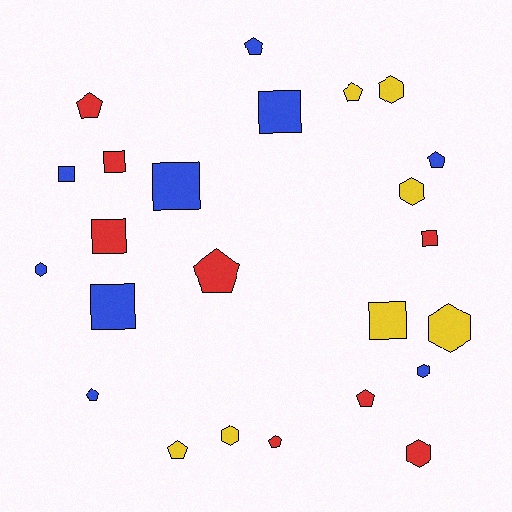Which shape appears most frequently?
Pentagon, with 9 objects.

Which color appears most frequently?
Blue, with 9 objects.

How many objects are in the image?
There are 24 objects.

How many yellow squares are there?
There is 1 yellow square.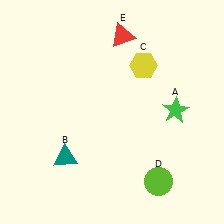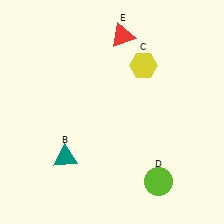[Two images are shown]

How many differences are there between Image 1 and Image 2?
There is 1 difference between the two images.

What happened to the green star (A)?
The green star (A) was removed in Image 2. It was in the top-right area of Image 1.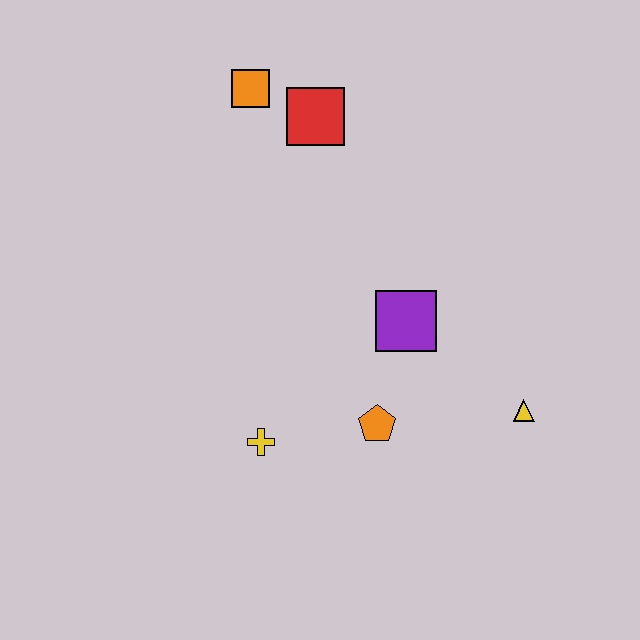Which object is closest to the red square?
The orange square is closest to the red square.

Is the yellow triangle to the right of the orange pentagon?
Yes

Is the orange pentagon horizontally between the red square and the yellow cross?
No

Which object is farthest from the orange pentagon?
The orange square is farthest from the orange pentagon.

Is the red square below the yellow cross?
No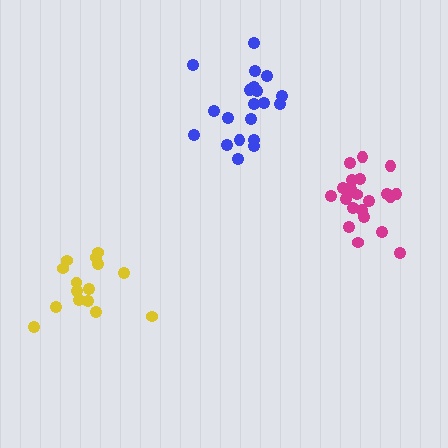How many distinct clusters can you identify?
There are 3 distinct clusters.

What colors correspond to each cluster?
The clusters are colored: yellow, blue, magenta.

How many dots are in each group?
Group 1: 15 dots, Group 2: 20 dots, Group 3: 21 dots (56 total).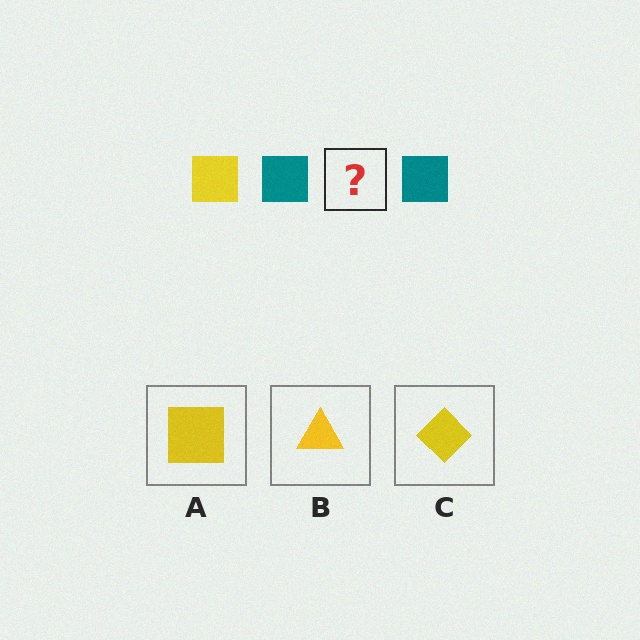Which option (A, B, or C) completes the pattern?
A.